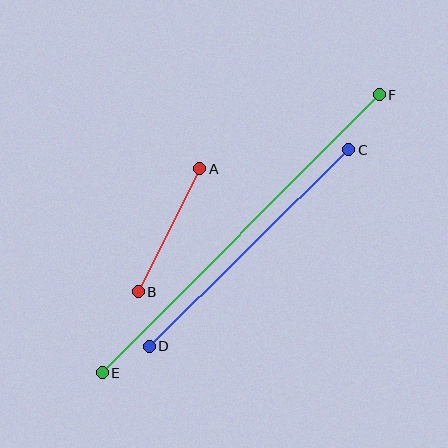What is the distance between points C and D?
The distance is approximately 280 pixels.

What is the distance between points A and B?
The distance is approximately 138 pixels.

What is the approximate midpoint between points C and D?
The midpoint is at approximately (249, 248) pixels.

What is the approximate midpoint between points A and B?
The midpoint is at approximately (169, 230) pixels.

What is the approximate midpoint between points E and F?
The midpoint is at approximately (241, 234) pixels.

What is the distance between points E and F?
The distance is approximately 392 pixels.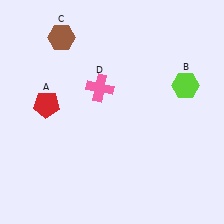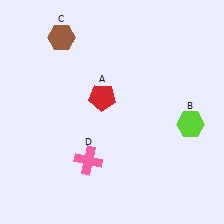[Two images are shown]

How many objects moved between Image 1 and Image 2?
3 objects moved between the two images.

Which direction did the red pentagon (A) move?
The red pentagon (A) moved right.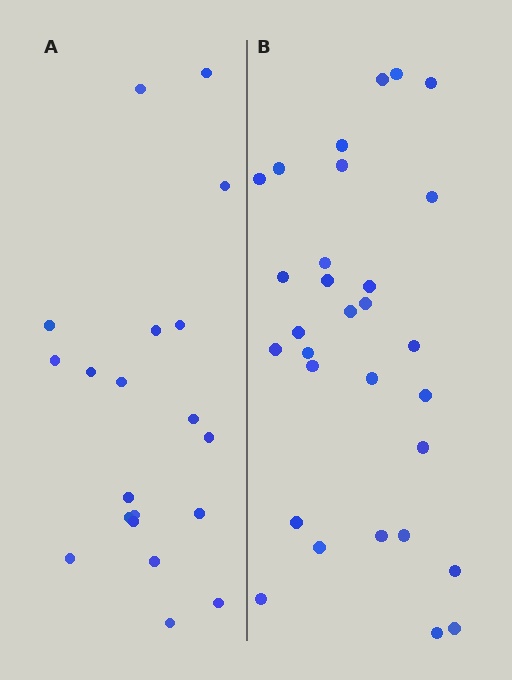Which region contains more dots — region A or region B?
Region B (the right region) has more dots.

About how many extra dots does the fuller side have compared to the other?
Region B has roughly 10 or so more dots than region A.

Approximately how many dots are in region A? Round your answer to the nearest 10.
About 20 dots.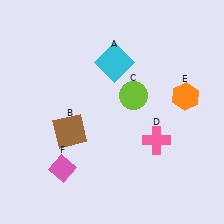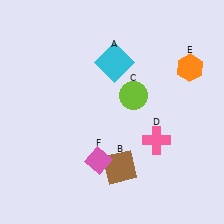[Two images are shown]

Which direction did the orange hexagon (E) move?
The orange hexagon (E) moved up.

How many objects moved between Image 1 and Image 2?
3 objects moved between the two images.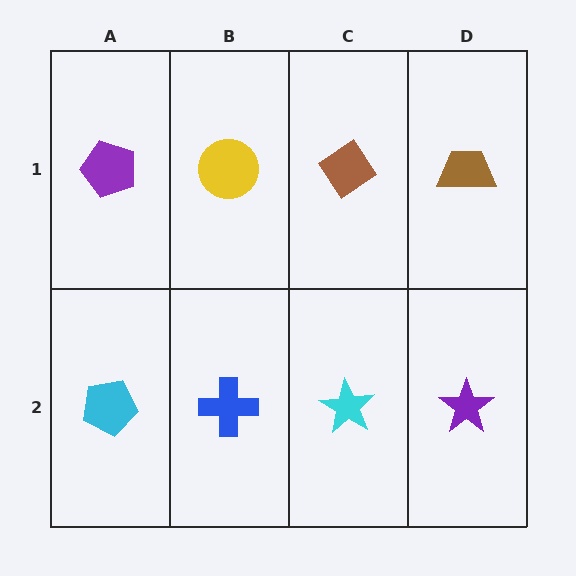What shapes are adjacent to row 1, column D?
A purple star (row 2, column D), a brown diamond (row 1, column C).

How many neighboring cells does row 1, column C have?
3.